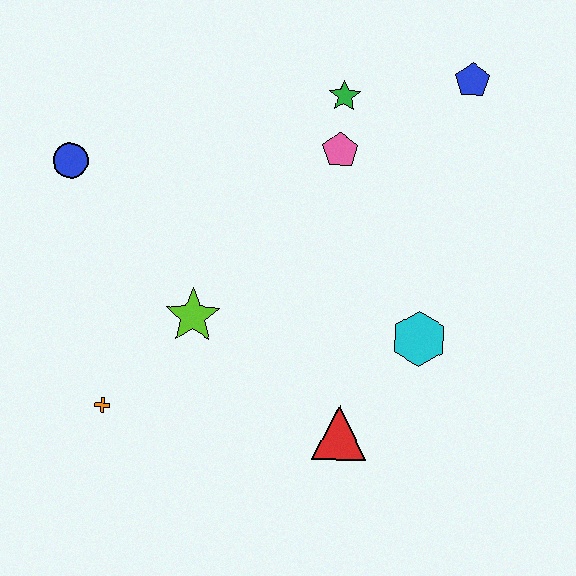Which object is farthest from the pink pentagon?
The orange cross is farthest from the pink pentagon.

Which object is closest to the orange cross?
The lime star is closest to the orange cross.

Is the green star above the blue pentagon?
No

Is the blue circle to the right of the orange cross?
No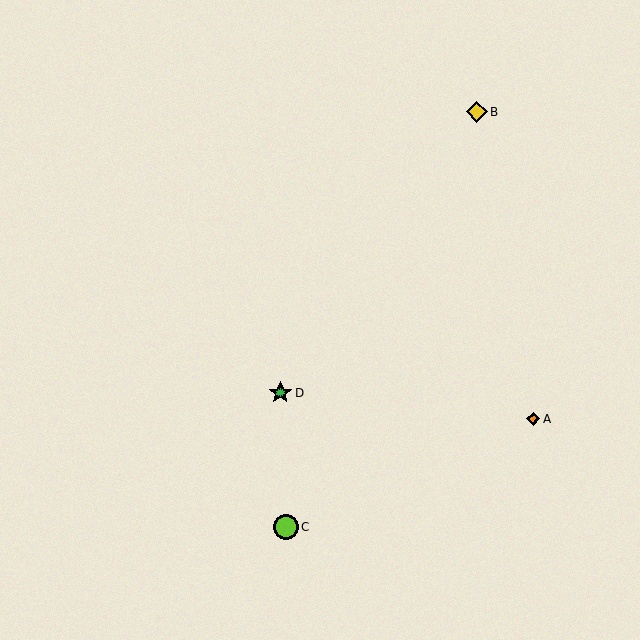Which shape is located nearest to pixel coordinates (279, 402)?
The green star (labeled D) at (280, 393) is nearest to that location.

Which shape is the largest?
The lime circle (labeled C) is the largest.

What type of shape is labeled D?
Shape D is a green star.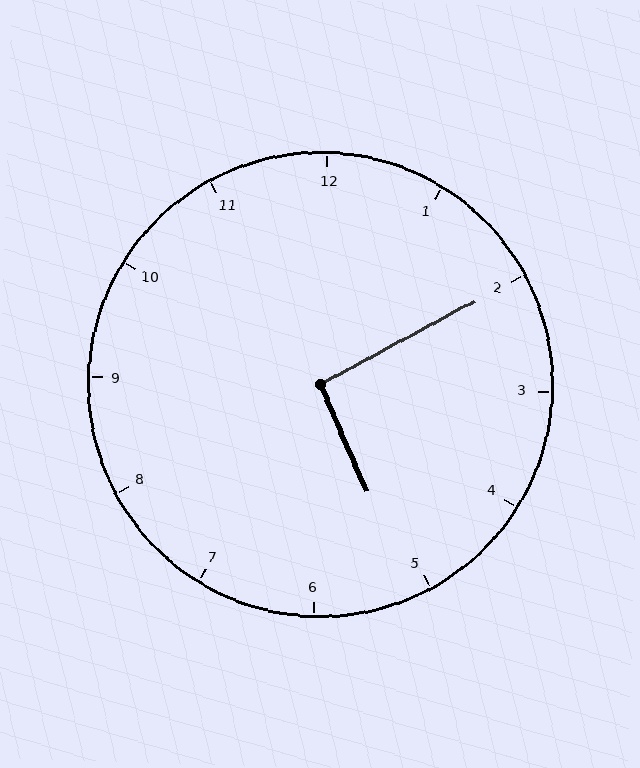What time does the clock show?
5:10.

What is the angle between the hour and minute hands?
Approximately 95 degrees.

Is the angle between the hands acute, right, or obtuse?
It is right.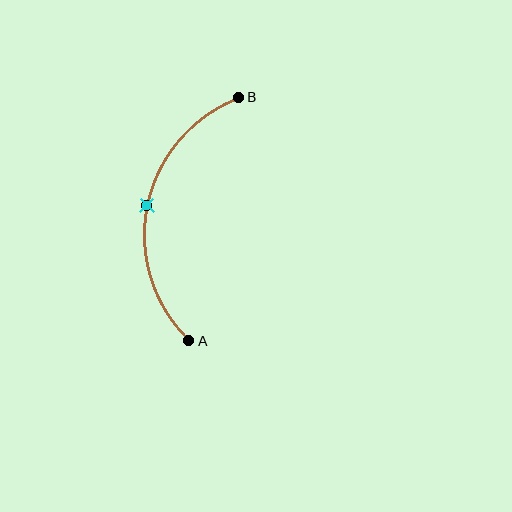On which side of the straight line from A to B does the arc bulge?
The arc bulges to the left of the straight line connecting A and B.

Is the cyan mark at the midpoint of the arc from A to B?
Yes. The cyan mark lies on the arc at equal arc-length from both A and B — it is the arc midpoint.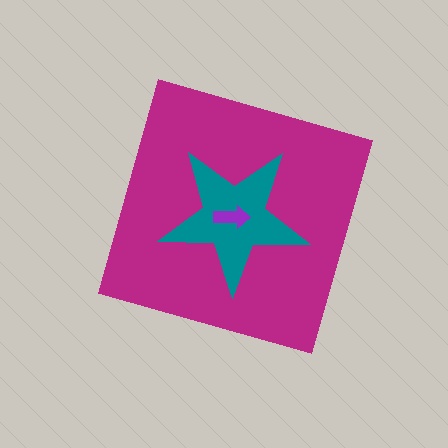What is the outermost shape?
The magenta diamond.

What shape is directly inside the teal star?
The purple arrow.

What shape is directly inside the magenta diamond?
The teal star.